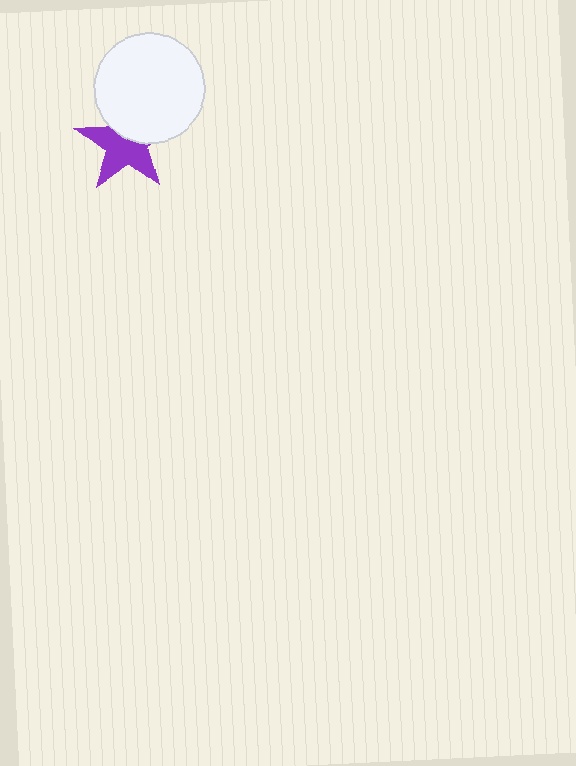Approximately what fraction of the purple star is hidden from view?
Roughly 39% of the purple star is hidden behind the white circle.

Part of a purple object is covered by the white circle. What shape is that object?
It is a star.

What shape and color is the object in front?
The object in front is a white circle.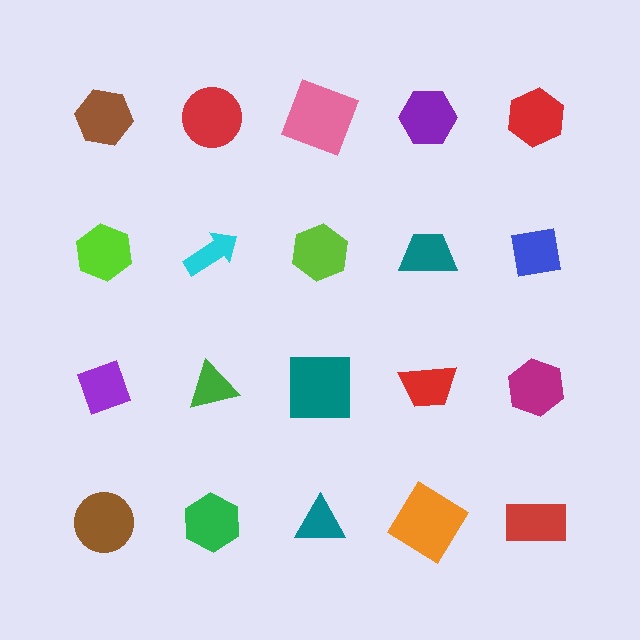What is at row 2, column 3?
A lime hexagon.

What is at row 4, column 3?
A teal triangle.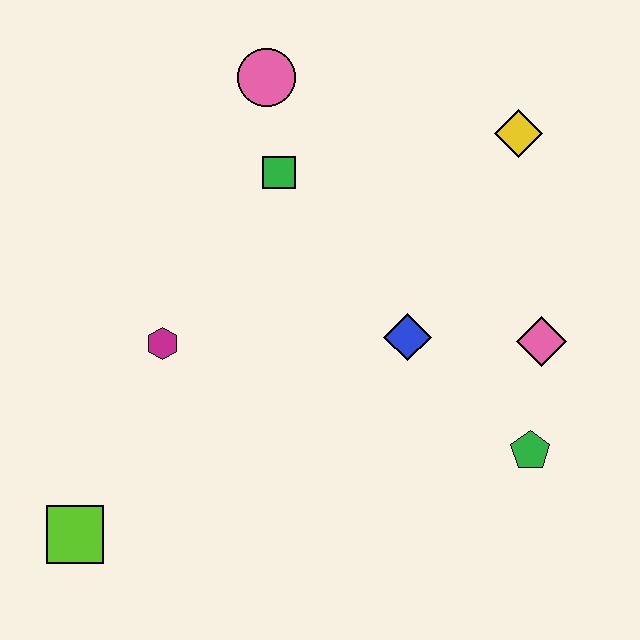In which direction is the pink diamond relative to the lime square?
The pink diamond is to the right of the lime square.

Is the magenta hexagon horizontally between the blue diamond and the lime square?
Yes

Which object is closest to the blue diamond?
The pink diamond is closest to the blue diamond.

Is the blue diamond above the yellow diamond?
No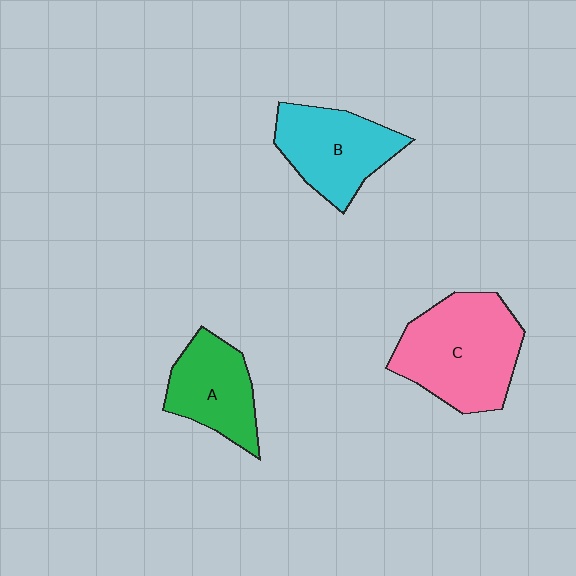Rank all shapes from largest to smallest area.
From largest to smallest: C (pink), B (cyan), A (green).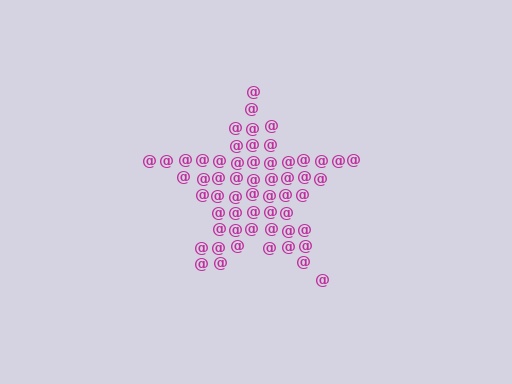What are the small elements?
The small elements are at signs.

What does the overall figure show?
The overall figure shows a star.